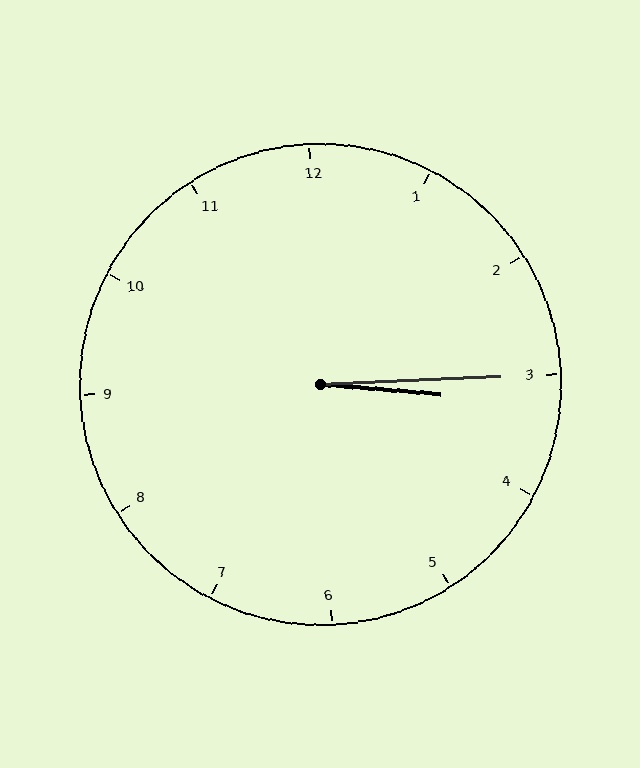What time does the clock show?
3:15.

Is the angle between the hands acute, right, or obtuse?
It is acute.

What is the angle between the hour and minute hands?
Approximately 8 degrees.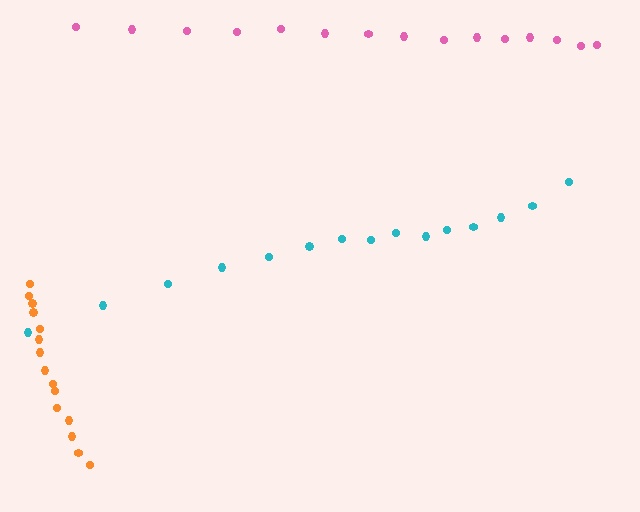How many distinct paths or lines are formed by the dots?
There are 3 distinct paths.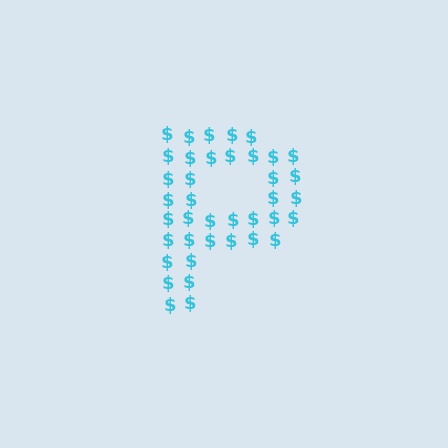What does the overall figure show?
The overall figure shows the letter P.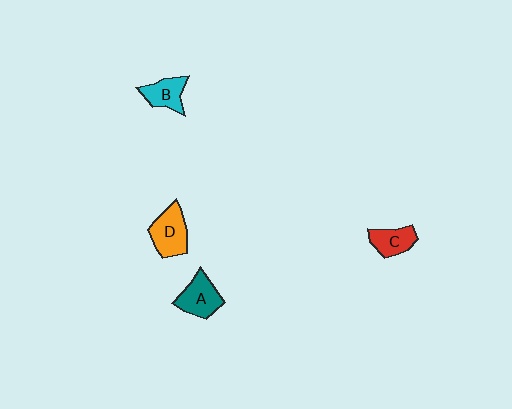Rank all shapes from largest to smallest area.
From largest to smallest: D (orange), A (teal), B (cyan), C (red).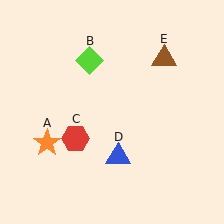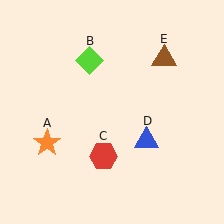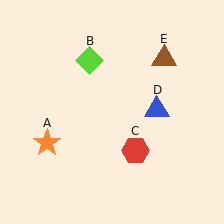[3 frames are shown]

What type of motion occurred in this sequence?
The red hexagon (object C), blue triangle (object D) rotated counterclockwise around the center of the scene.